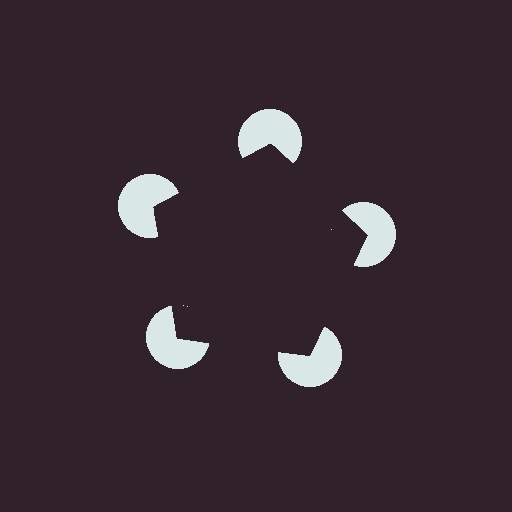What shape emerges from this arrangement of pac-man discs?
An illusory pentagon — its edges are inferred from the aligned wedge cuts in the pac-man discs, not physically drawn.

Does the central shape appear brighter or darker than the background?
It typically appears slightly darker than the background, even though no actual brightness change is drawn.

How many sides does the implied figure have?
5 sides.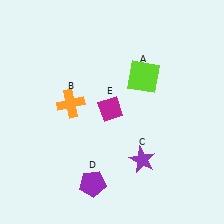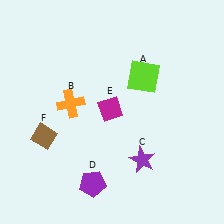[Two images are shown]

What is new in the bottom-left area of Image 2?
A brown diamond (F) was added in the bottom-left area of Image 2.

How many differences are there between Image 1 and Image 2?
There is 1 difference between the two images.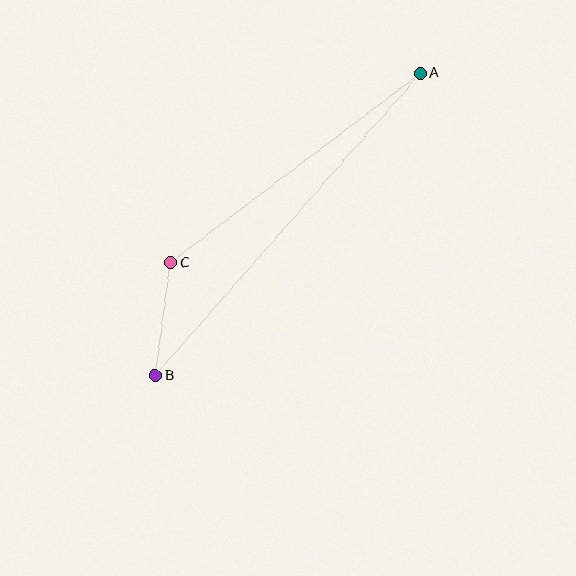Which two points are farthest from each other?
Points A and B are farthest from each other.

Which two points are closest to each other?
Points B and C are closest to each other.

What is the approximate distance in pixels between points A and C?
The distance between A and C is approximately 313 pixels.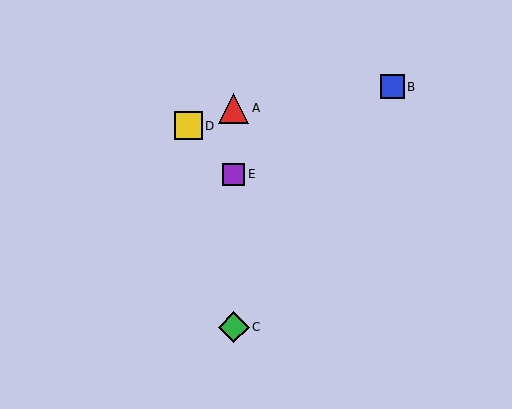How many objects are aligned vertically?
3 objects (A, C, E) are aligned vertically.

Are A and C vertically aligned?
Yes, both are at x≈234.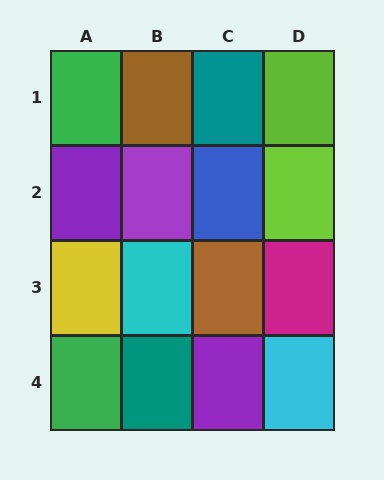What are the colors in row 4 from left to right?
Green, teal, purple, cyan.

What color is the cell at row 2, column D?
Lime.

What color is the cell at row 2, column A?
Purple.